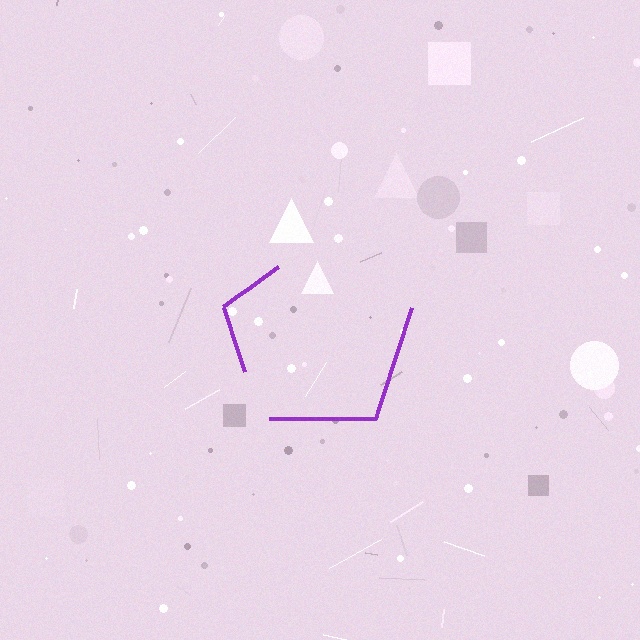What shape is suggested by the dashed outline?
The dashed outline suggests a pentagon.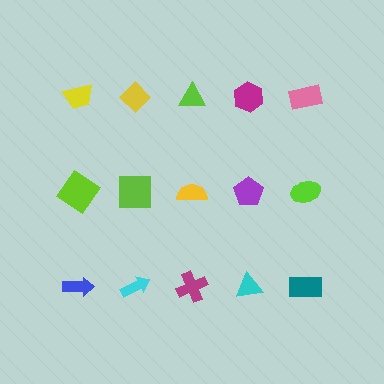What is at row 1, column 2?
A yellow diamond.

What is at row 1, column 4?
A magenta hexagon.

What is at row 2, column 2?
A lime square.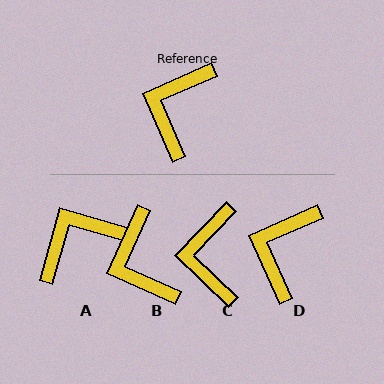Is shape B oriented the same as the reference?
No, it is off by about 42 degrees.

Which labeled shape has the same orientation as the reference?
D.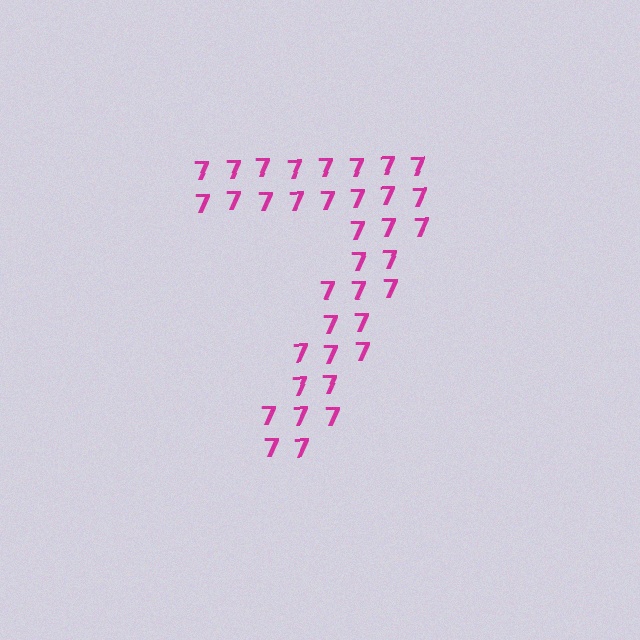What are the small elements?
The small elements are digit 7's.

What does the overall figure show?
The overall figure shows the digit 7.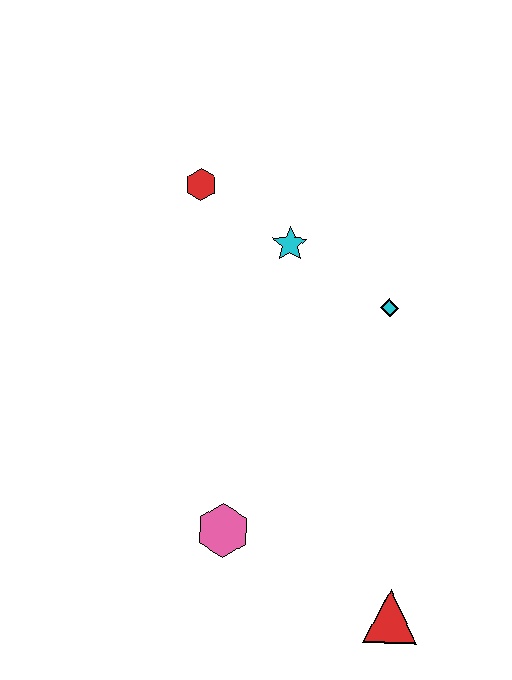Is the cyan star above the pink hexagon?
Yes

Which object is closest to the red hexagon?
The cyan star is closest to the red hexagon.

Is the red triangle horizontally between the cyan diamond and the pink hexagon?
No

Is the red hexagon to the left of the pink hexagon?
Yes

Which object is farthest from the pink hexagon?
The red hexagon is farthest from the pink hexagon.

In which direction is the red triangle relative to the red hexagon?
The red triangle is below the red hexagon.